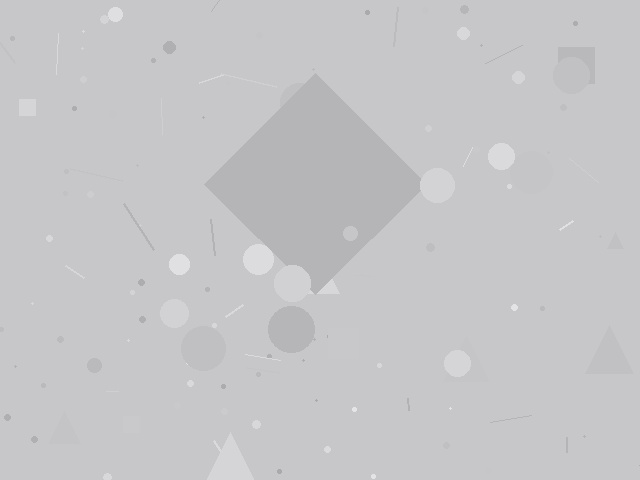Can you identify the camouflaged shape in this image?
The camouflaged shape is a diamond.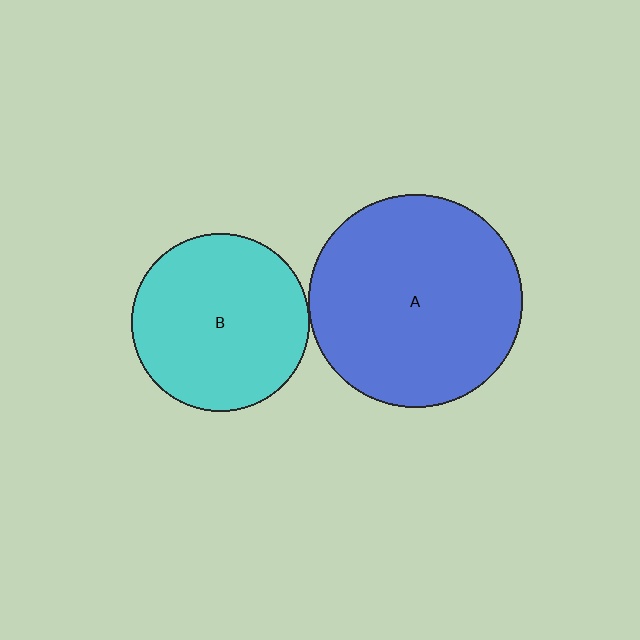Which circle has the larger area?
Circle A (blue).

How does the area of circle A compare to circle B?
Approximately 1.4 times.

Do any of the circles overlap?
No, none of the circles overlap.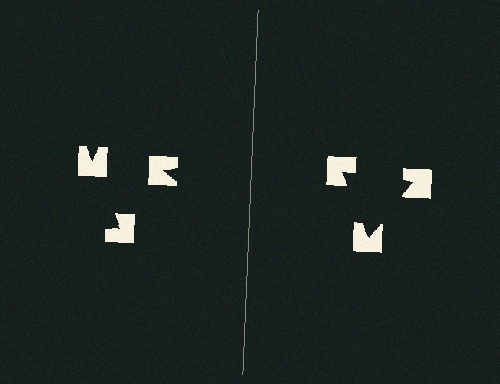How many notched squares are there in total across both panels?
6 — 3 on each side.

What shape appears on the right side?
An illusory triangle.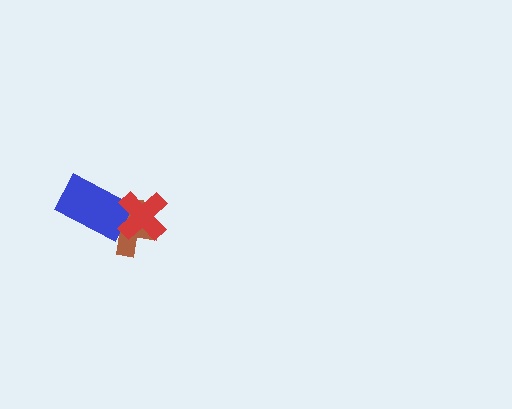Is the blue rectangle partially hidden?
Yes, it is partially covered by another shape.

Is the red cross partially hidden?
No, no other shape covers it.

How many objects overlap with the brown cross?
2 objects overlap with the brown cross.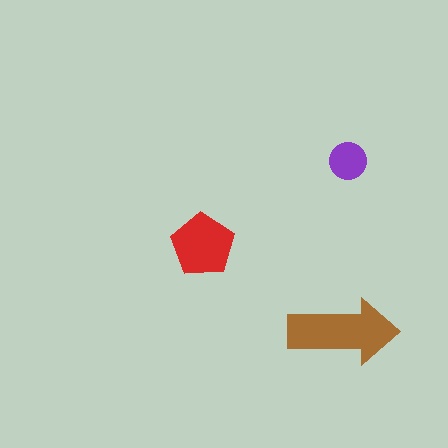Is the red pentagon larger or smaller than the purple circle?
Larger.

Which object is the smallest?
The purple circle.